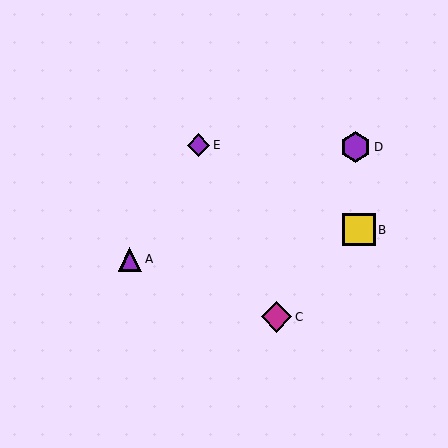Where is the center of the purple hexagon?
The center of the purple hexagon is at (356, 147).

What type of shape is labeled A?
Shape A is a purple triangle.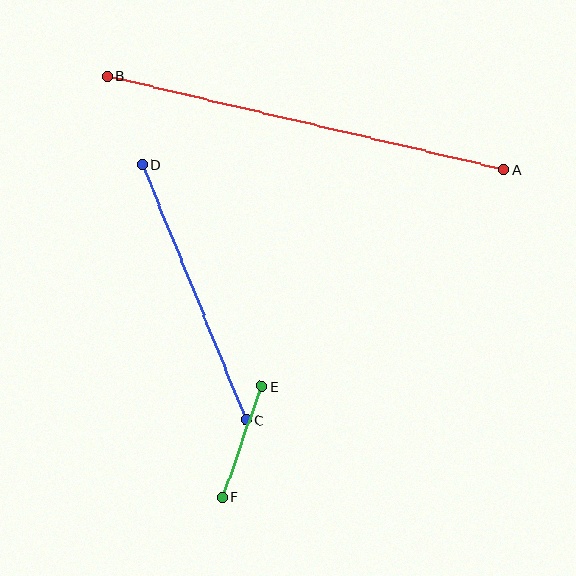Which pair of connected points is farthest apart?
Points A and B are farthest apart.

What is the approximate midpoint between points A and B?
The midpoint is at approximately (305, 123) pixels.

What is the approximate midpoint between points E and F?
The midpoint is at approximately (242, 442) pixels.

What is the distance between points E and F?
The distance is approximately 118 pixels.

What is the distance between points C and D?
The distance is approximately 276 pixels.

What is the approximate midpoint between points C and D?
The midpoint is at approximately (194, 292) pixels.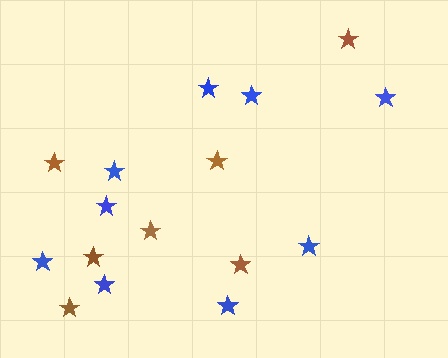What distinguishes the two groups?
There are 2 groups: one group of brown stars (7) and one group of blue stars (9).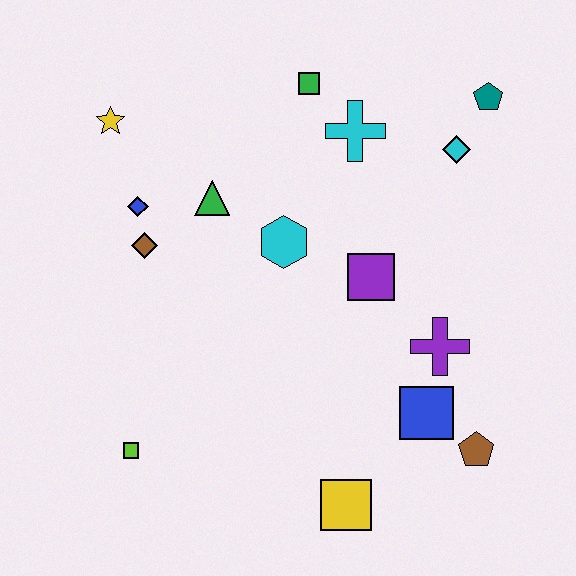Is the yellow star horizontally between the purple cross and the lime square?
No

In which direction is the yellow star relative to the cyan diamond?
The yellow star is to the left of the cyan diamond.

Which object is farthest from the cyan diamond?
The lime square is farthest from the cyan diamond.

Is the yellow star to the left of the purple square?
Yes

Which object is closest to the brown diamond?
The blue diamond is closest to the brown diamond.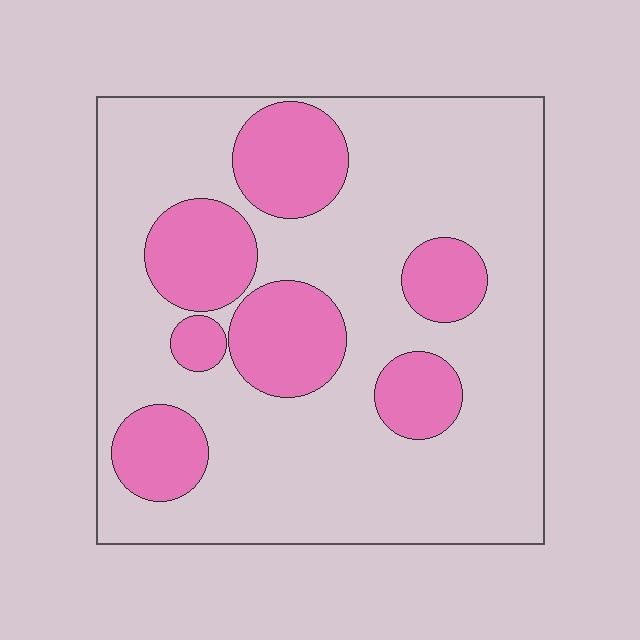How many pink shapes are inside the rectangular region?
7.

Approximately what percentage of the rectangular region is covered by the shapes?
Approximately 25%.